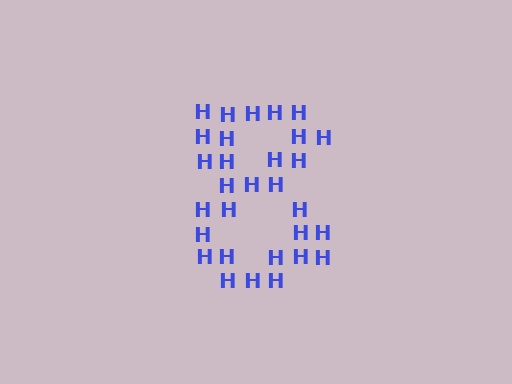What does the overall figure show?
The overall figure shows the digit 8.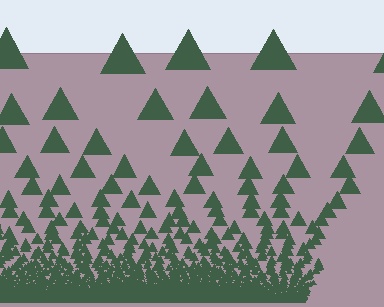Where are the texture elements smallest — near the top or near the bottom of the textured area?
Near the bottom.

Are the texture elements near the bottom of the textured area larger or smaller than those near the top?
Smaller. The gradient is inverted — elements near the bottom are smaller and denser.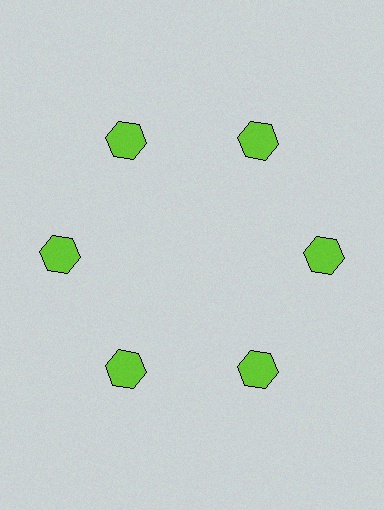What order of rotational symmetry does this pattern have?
This pattern has 6-fold rotational symmetry.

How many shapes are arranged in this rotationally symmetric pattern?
There are 6 shapes, arranged in 6 groups of 1.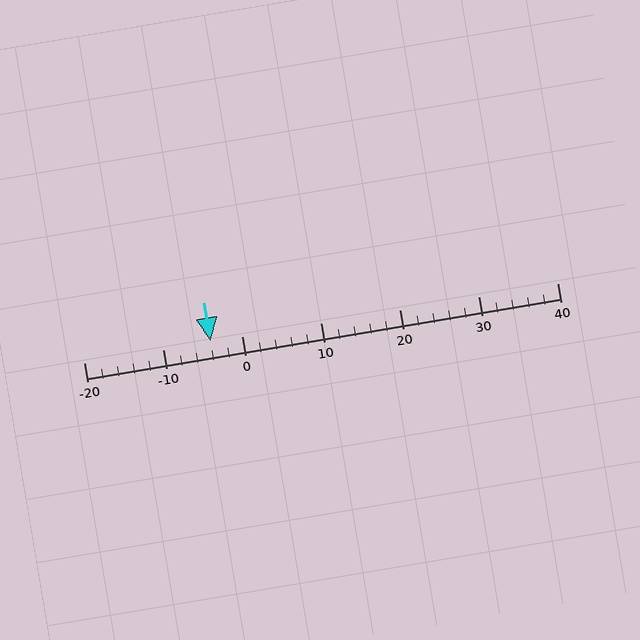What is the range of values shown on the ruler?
The ruler shows values from -20 to 40.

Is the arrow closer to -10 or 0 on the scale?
The arrow is closer to 0.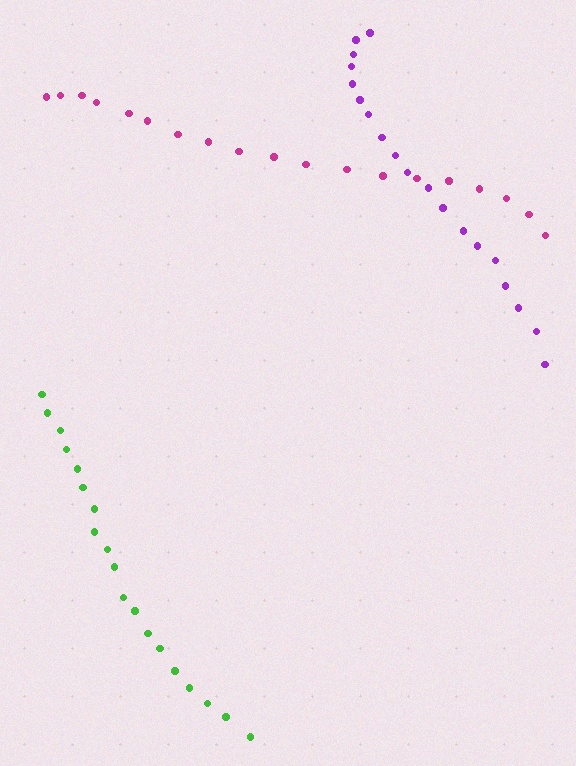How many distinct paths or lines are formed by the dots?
There are 3 distinct paths.